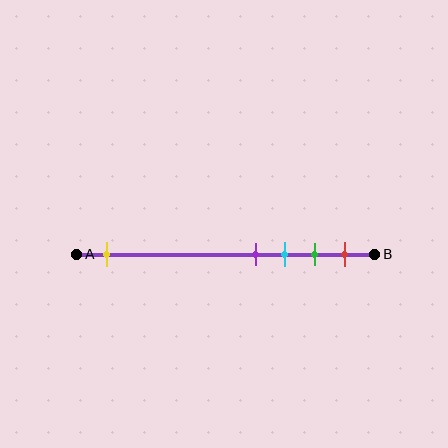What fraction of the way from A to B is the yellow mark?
The yellow mark is approximately 10% (0.1) of the way from A to B.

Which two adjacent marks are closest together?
The purple and cyan marks are the closest adjacent pair.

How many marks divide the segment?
There are 5 marks dividing the segment.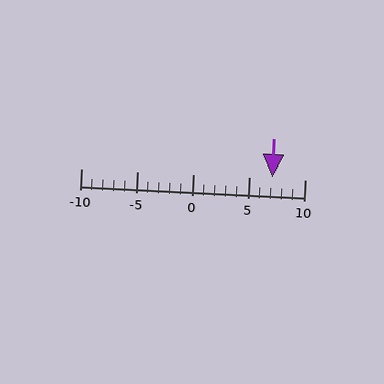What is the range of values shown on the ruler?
The ruler shows values from -10 to 10.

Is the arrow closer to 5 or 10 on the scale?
The arrow is closer to 5.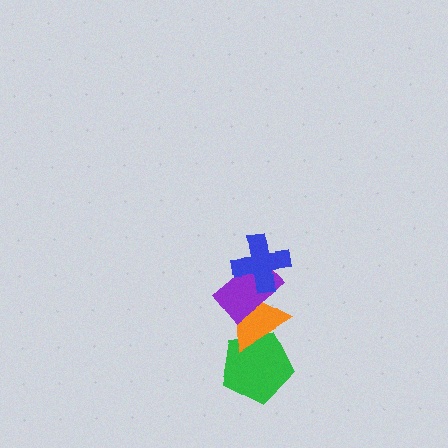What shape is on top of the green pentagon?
The orange triangle is on top of the green pentagon.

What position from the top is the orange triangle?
The orange triangle is 3rd from the top.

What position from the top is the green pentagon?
The green pentagon is 4th from the top.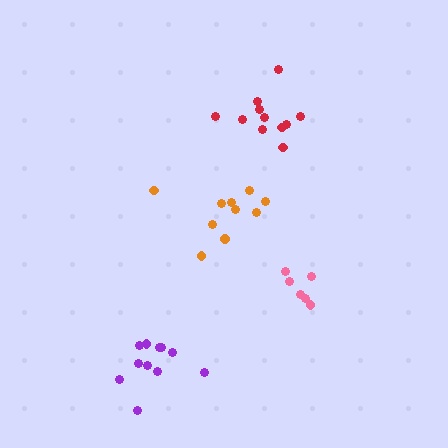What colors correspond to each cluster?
The clusters are colored: pink, purple, orange, red.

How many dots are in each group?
Group 1: 6 dots, Group 2: 11 dots, Group 3: 10 dots, Group 4: 11 dots (38 total).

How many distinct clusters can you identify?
There are 4 distinct clusters.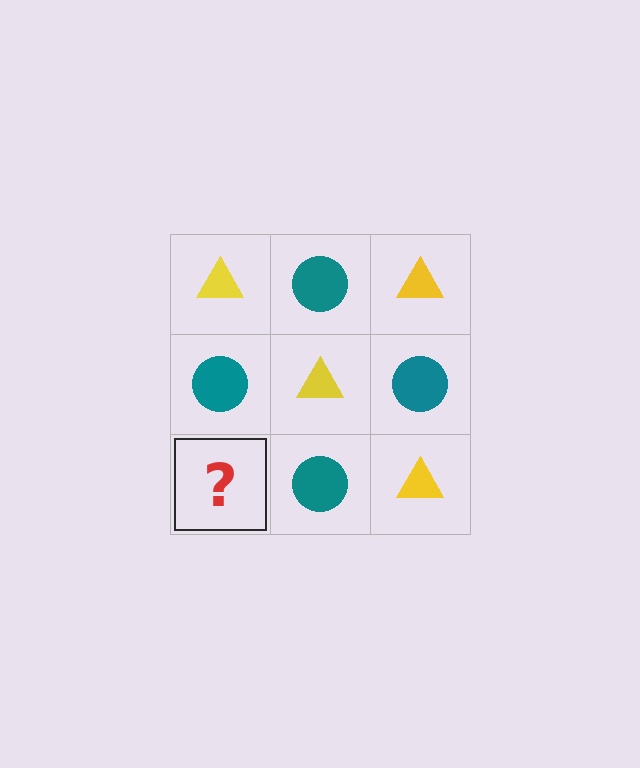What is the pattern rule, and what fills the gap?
The rule is that it alternates yellow triangle and teal circle in a checkerboard pattern. The gap should be filled with a yellow triangle.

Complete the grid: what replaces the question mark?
The question mark should be replaced with a yellow triangle.